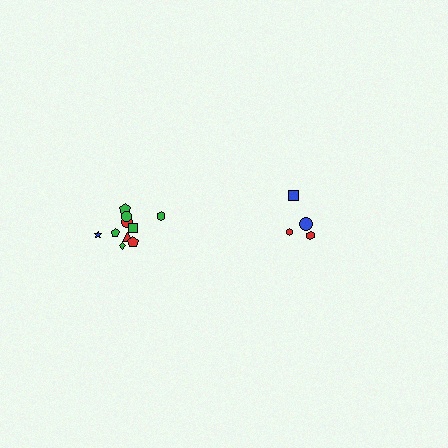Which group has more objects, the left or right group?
The left group.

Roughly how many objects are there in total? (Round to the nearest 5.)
Roughly 15 objects in total.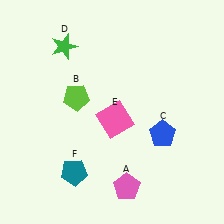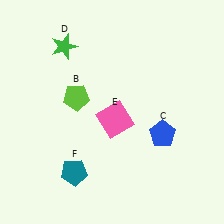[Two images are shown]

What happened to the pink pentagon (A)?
The pink pentagon (A) was removed in Image 2. It was in the bottom-right area of Image 1.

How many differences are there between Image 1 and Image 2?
There is 1 difference between the two images.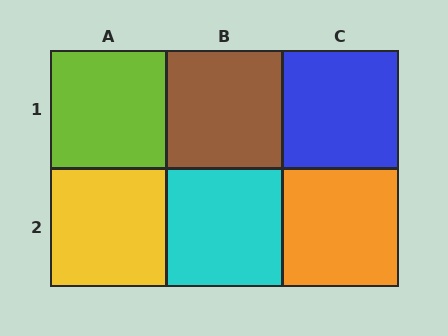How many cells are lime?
1 cell is lime.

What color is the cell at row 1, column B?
Brown.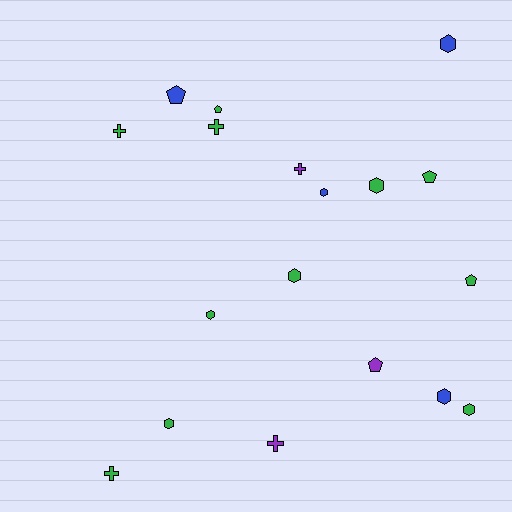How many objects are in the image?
There are 18 objects.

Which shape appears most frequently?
Hexagon, with 8 objects.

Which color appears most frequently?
Green, with 11 objects.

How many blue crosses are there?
There are no blue crosses.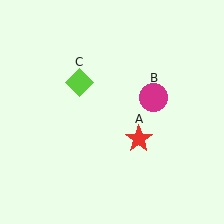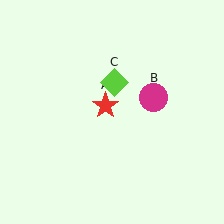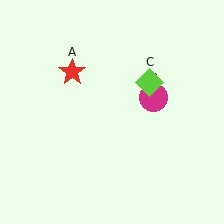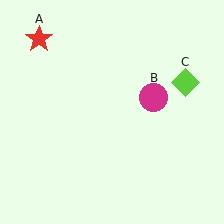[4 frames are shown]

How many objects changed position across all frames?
2 objects changed position: red star (object A), lime diamond (object C).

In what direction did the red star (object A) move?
The red star (object A) moved up and to the left.